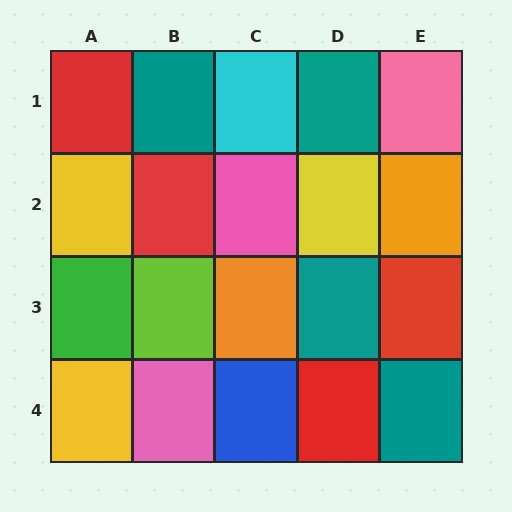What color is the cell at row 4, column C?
Blue.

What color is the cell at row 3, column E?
Red.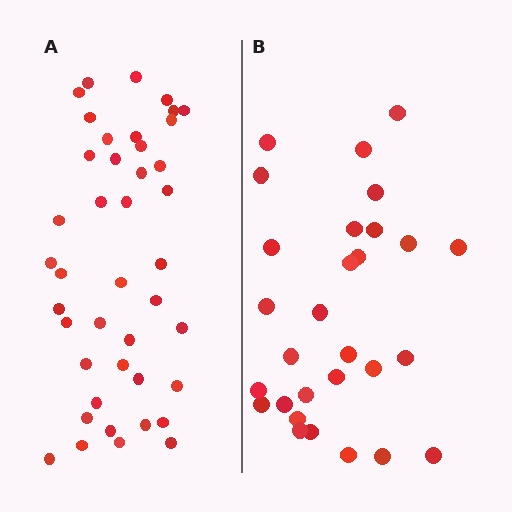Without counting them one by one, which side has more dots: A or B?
Region A (the left region) has more dots.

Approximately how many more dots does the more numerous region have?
Region A has approximately 15 more dots than region B.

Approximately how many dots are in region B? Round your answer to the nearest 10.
About 30 dots. (The exact count is 29, which rounds to 30.)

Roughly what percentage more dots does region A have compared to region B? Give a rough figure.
About 45% more.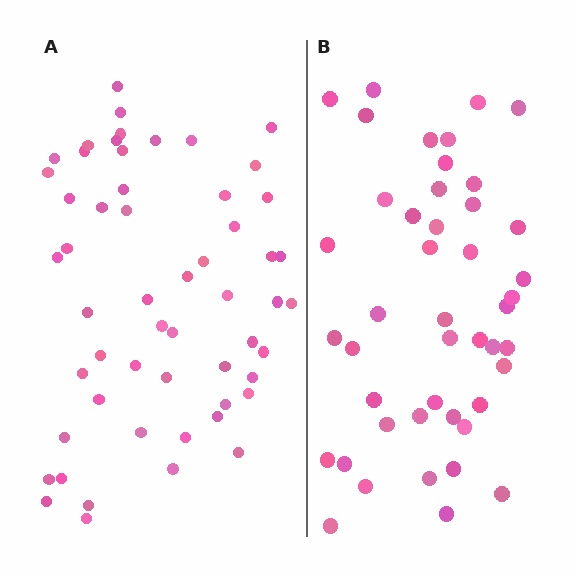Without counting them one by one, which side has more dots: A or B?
Region A (the left region) has more dots.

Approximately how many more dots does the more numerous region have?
Region A has roughly 10 or so more dots than region B.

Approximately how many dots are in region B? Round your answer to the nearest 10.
About 40 dots. (The exact count is 45, which rounds to 40.)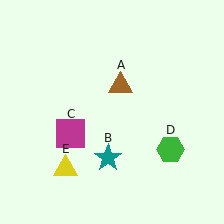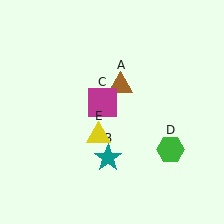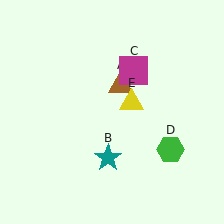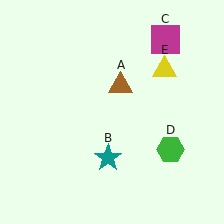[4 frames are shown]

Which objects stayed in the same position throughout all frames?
Brown triangle (object A) and teal star (object B) and green hexagon (object D) remained stationary.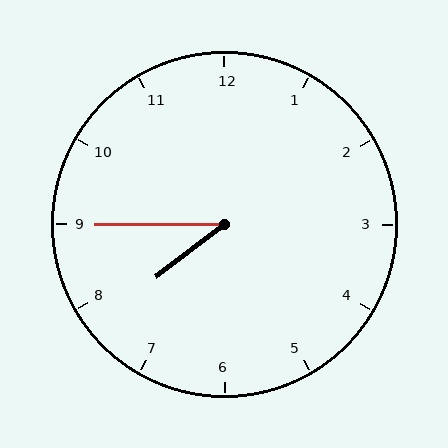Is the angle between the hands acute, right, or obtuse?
It is acute.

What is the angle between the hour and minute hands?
Approximately 38 degrees.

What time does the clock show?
7:45.